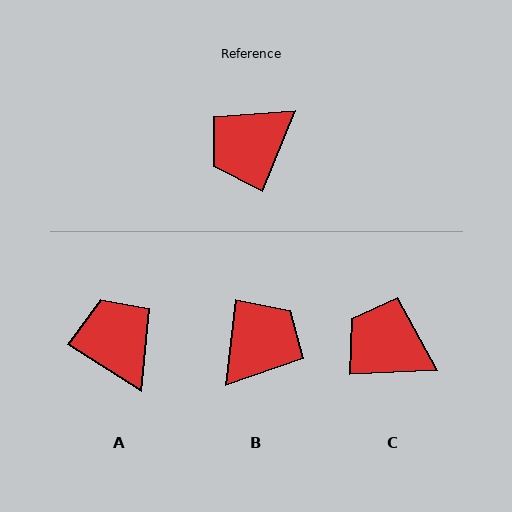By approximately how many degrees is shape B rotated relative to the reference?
Approximately 165 degrees clockwise.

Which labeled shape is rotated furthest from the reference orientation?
B, about 165 degrees away.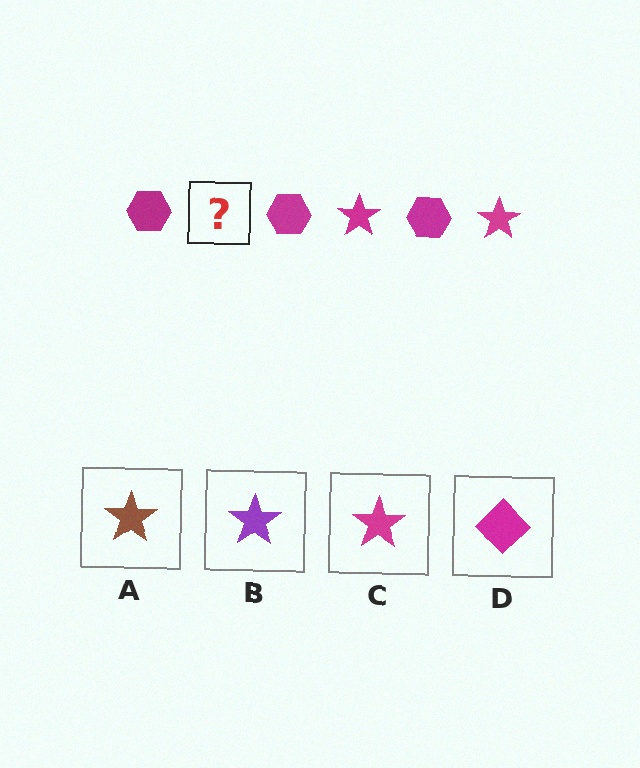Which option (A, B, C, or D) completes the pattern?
C.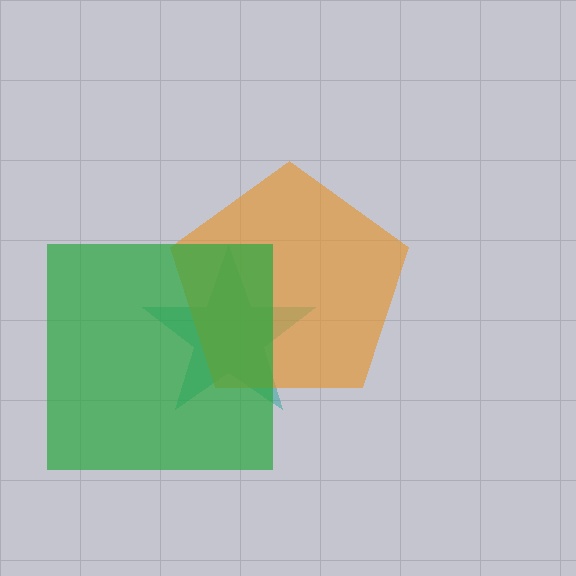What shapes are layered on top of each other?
The layered shapes are: a teal star, an orange pentagon, a green square.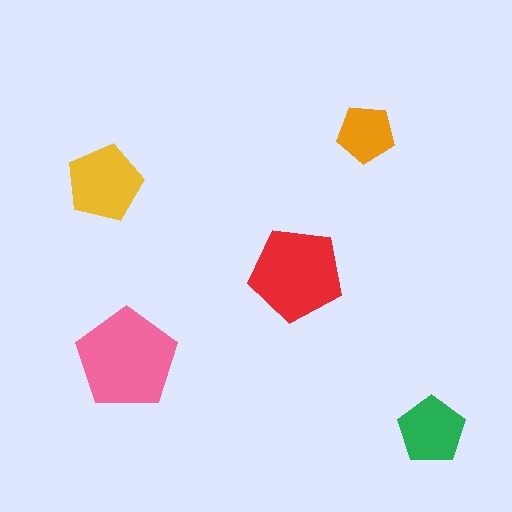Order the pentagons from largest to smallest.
the pink one, the red one, the yellow one, the green one, the orange one.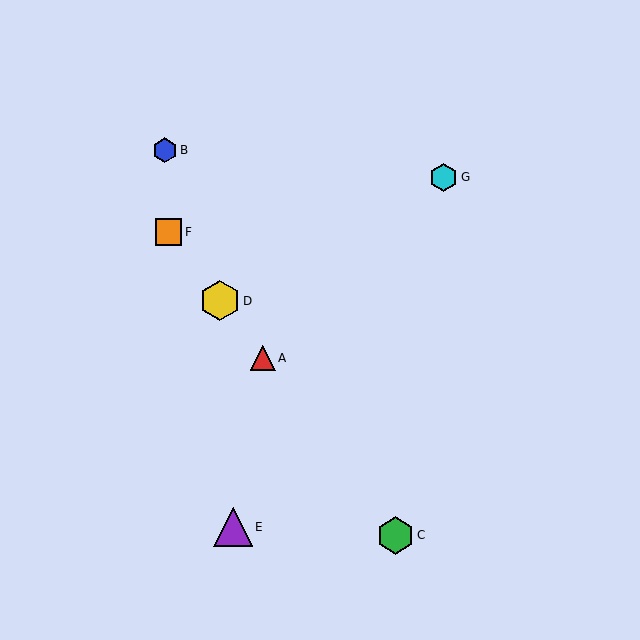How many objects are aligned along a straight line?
4 objects (A, C, D, F) are aligned along a straight line.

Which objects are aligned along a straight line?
Objects A, C, D, F are aligned along a straight line.